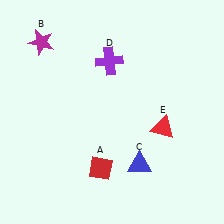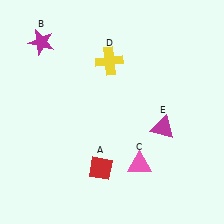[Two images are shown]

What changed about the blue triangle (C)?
In Image 1, C is blue. In Image 2, it changed to pink.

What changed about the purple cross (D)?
In Image 1, D is purple. In Image 2, it changed to yellow.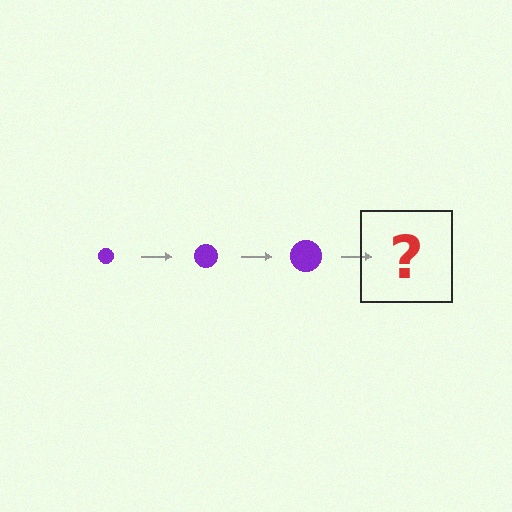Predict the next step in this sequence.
The next step is a purple circle, larger than the previous one.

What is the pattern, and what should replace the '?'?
The pattern is that the circle gets progressively larger each step. The '?' should be a purple circle, larger than the previous one.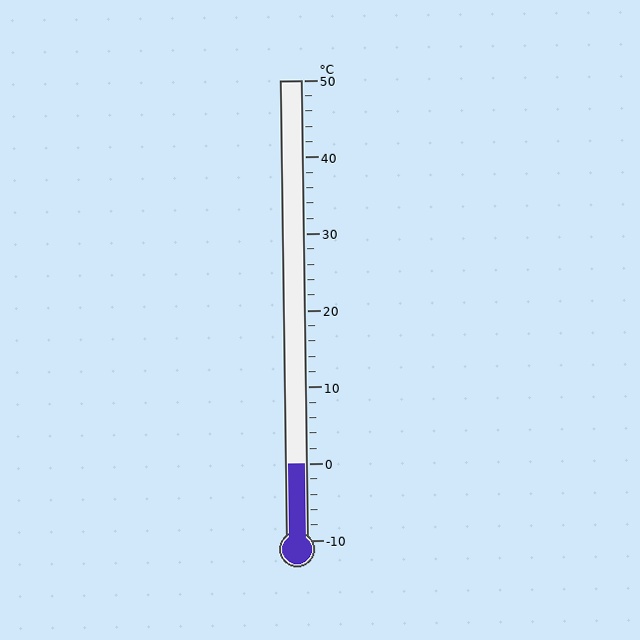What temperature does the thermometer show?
The thermometer shows approximately 0°C.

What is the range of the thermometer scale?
The thermometer scale ranges from -10°C to 50°C.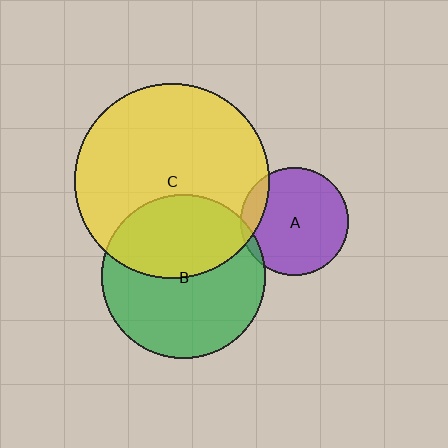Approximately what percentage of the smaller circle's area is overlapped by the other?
Approximately 10%.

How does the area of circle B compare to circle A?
Approximately 2.3 times.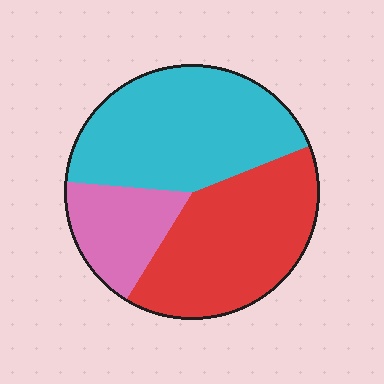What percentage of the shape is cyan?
Cyan covers roughly 45% of the shape.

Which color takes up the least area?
Pink, at roughly 20%.